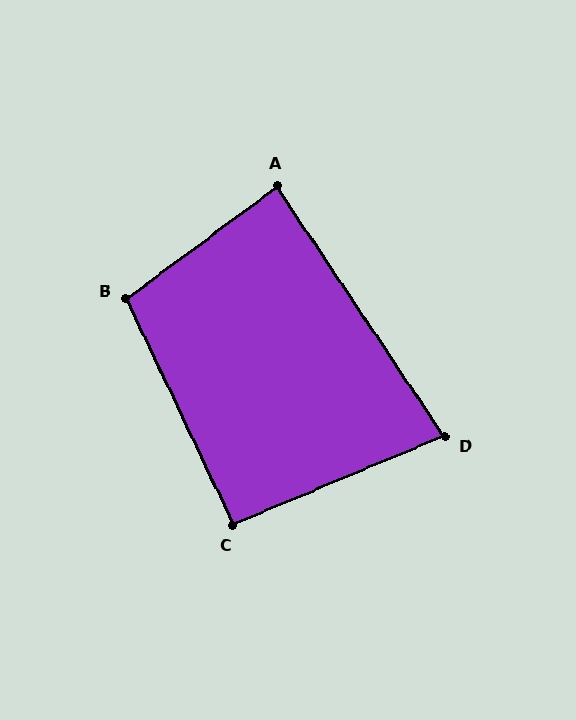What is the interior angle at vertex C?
Approximately 93 degrees (approximately right).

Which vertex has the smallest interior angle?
D, at approximately 79 degrees.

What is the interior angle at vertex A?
Approximately 87 degrees (approximately right).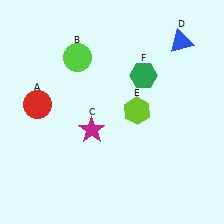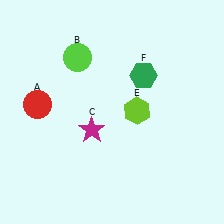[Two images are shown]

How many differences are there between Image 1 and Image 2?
There is 1 difference between the two images.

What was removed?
The blue triangle (D) was removed in Image 2.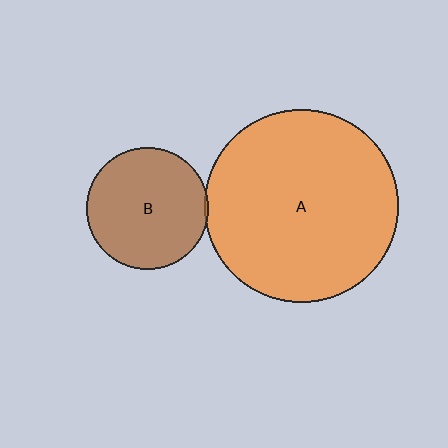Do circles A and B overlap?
Yes.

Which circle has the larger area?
Circle A (orange).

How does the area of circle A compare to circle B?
Approximately 2.5 times.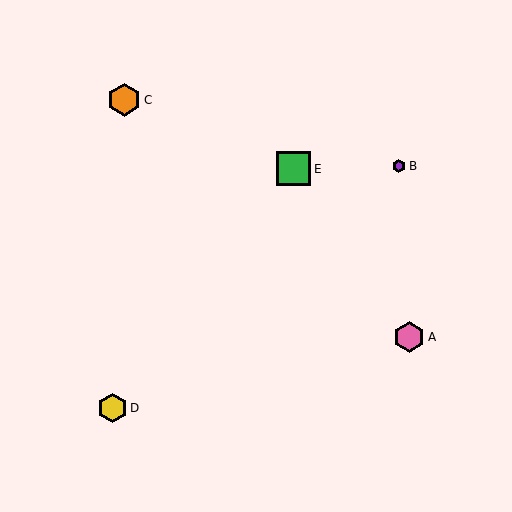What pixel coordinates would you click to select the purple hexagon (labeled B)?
Click at (399, 166) to select the purple hexagon B.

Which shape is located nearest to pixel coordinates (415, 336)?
The pink hexagon (labeled A) at (409, 337) is nearest to that location.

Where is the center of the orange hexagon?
The center of the orange hexagon is at (124, 100).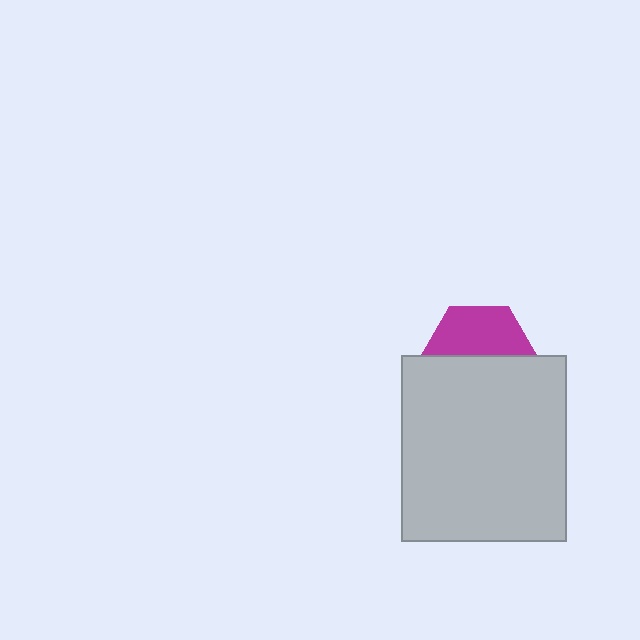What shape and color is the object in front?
The object in front is a light gray rectangle.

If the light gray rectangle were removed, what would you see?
You would see the complete magenta hexagon.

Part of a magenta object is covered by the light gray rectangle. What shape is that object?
It is a hexagon.